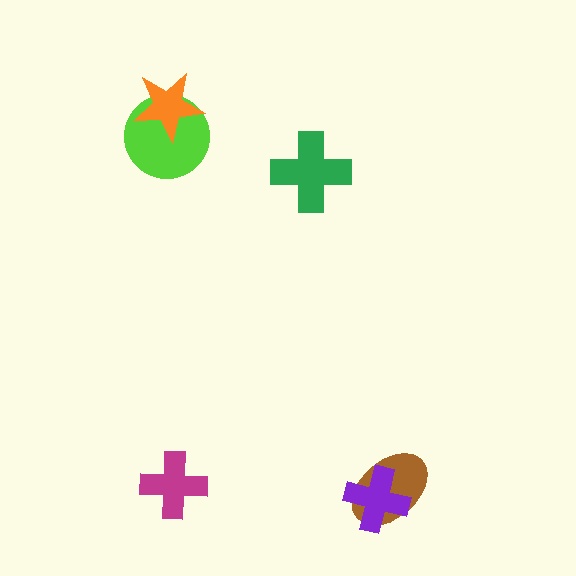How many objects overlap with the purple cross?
1 object overlaps with the purple cross.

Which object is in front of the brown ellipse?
The purple cross is in front of the brown ellipse.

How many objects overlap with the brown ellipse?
1 object overlaps with the brown ellipse.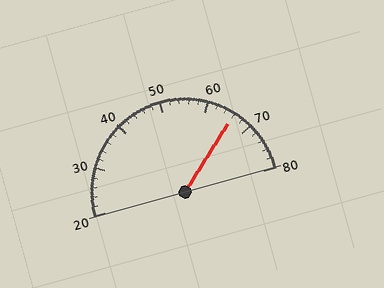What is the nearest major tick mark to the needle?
The nearest major tick mark is 70.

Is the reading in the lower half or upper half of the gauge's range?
The reading is in the upper half of the range (20 to 80).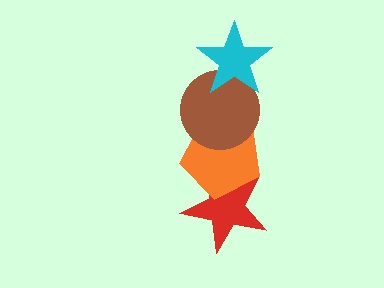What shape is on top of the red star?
The orange pentagon is on top of the red star.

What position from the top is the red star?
The red star is 4th from the top.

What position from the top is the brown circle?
The brown circle is 2nd from the top.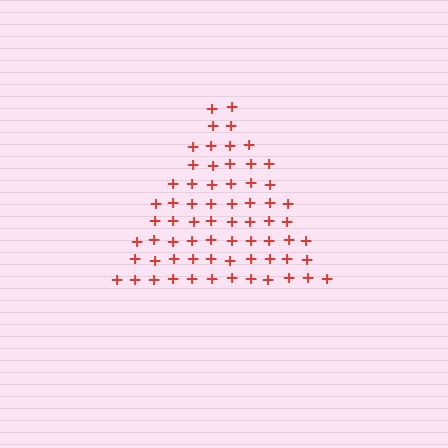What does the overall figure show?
The overall figure shows a triangle.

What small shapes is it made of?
It is made of small plus signs.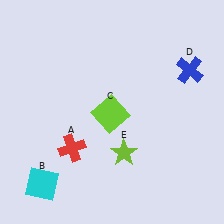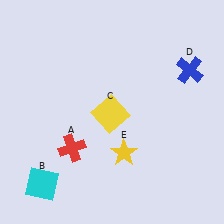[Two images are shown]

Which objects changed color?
C changed from lime to yellow. E changed from lime to yellow.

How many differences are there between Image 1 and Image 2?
There are 2 differences between the two images.